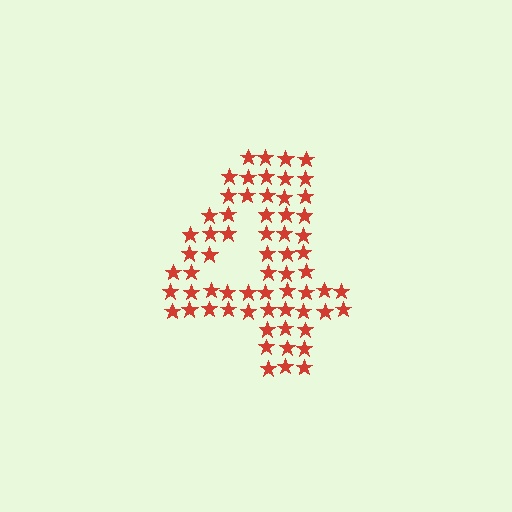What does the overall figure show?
The overall figure shows the digit 4.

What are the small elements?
The small elements are stars.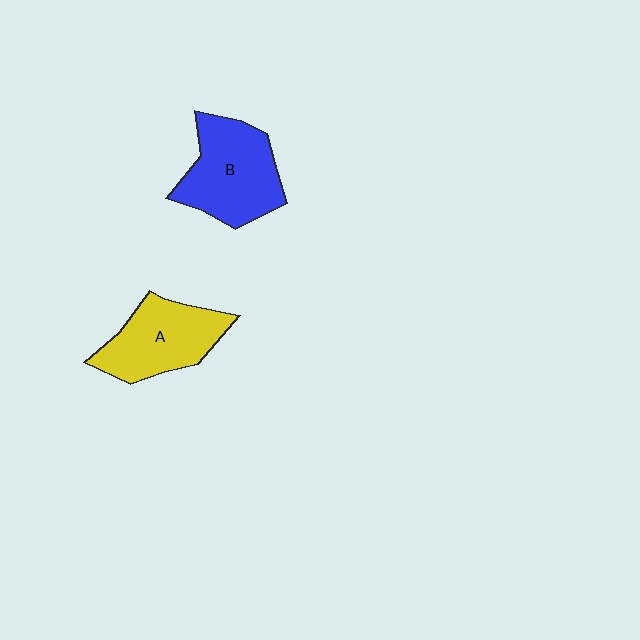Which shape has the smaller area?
Shape A (yellow).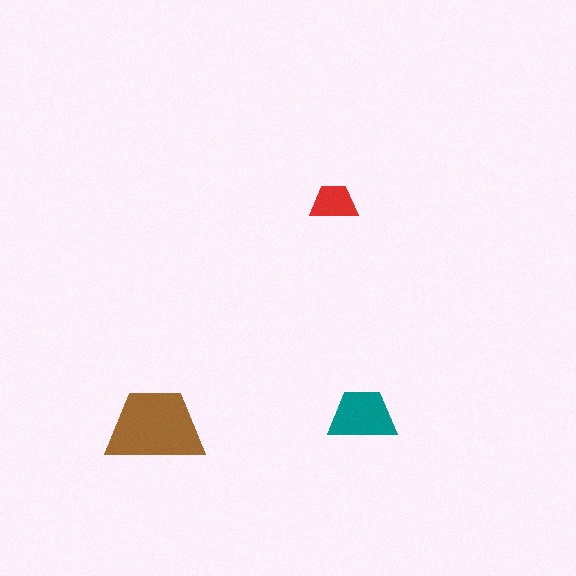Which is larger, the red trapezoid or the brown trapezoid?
The brown one.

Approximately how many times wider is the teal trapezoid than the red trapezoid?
About 1.5 times wider.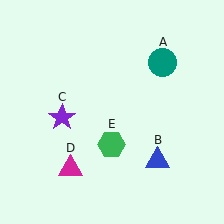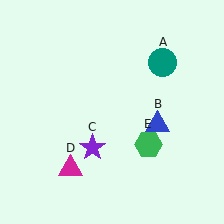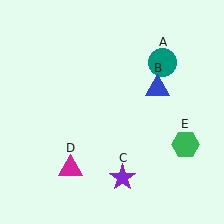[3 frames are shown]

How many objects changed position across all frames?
3 objects changed position: blue triangle (object B), purple star (object C), green hexagon (object E).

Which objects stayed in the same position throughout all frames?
Teal circle (object A) and magenta triangle (object D) remained stationary.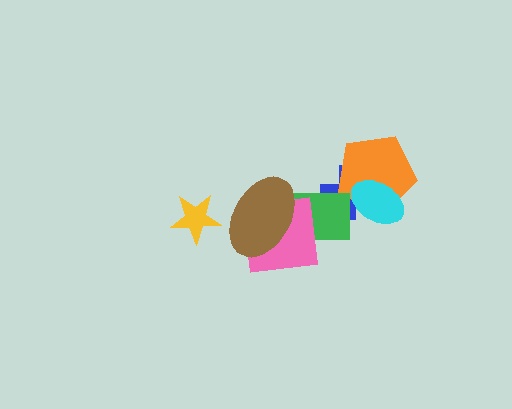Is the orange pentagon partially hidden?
Yes, it is partially covered by another shape.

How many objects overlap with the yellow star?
0 objects overlap with the yellow star.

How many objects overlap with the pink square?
2 objects overlap with the pink square.